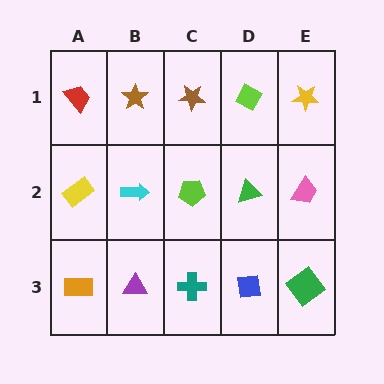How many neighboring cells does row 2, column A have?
3.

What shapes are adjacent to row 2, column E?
A yellow star (row 1, column E), a green diamond (row 3, column E), a green triangle (row 2, column D).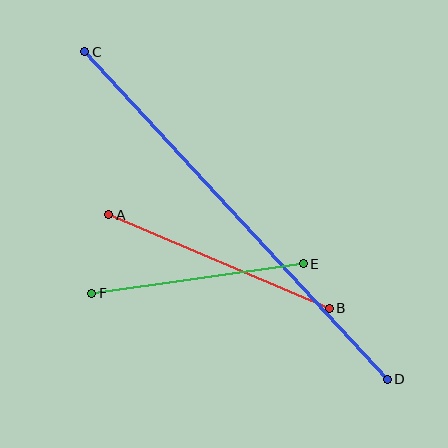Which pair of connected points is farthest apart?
Points C and D are farthest apart.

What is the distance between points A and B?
The distance is approximately 239 pixels.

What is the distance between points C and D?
The distance is approximately 446 pixels.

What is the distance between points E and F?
The distance is approximately 214 pixels.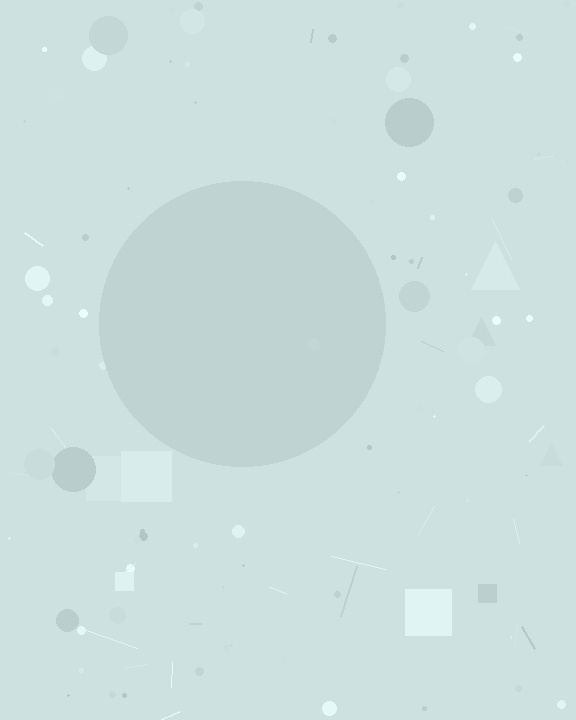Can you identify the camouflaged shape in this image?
The camouflaged shape is a circle.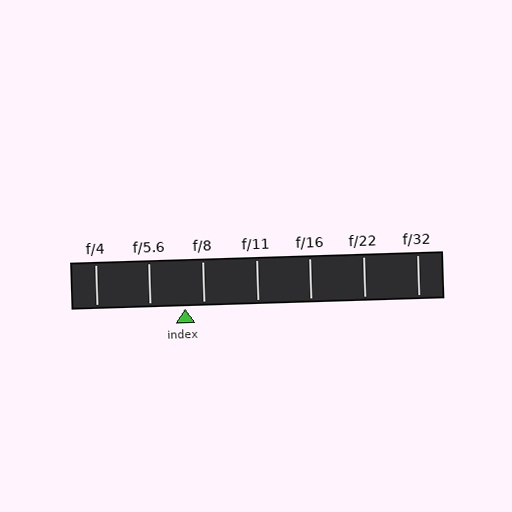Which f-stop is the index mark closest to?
The index mark is closest to f/8.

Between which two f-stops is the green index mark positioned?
The index mark is between f/5.6 and f/8.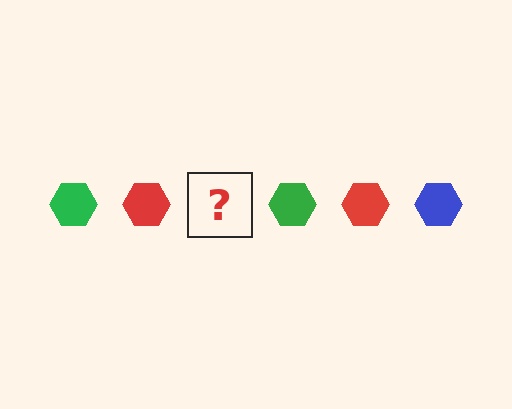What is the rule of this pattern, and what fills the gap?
The rule is that the pattern cycles through green, red, blue hexagons. The gap should be filled with a blue hexagon.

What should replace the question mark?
The question mark should be replaced with a blue hexagon.